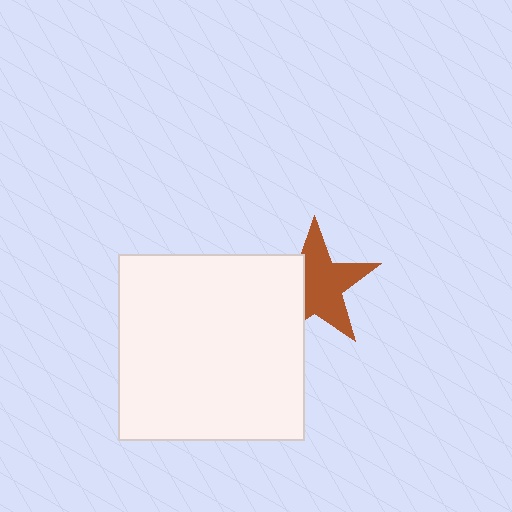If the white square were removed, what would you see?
You would see the complete brown star.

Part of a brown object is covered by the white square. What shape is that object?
It is a star.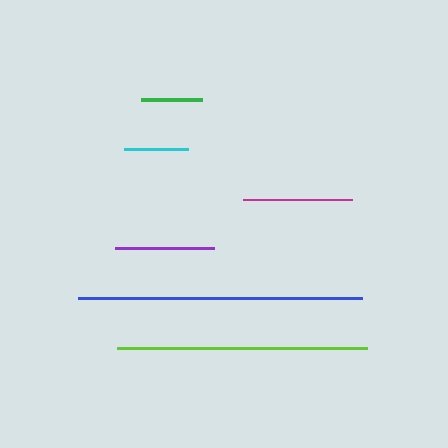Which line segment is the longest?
The blue line is the longest at approximately 284 pixels.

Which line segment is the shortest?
The green line is the shortest at approximately 60 pixels.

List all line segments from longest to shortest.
From longest to shortest: blue, lime, magenta, purple, cyan, green.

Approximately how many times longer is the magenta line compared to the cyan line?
The magenta line is approximately 1.7 times the length of the cyan line.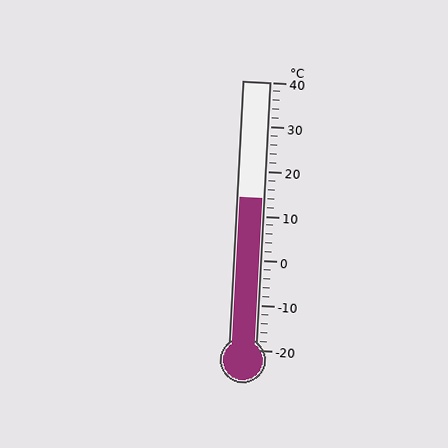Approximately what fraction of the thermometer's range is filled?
The thermometer is filled to approximately 55% of its range.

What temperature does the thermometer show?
The thermometer shows approximately 14°C.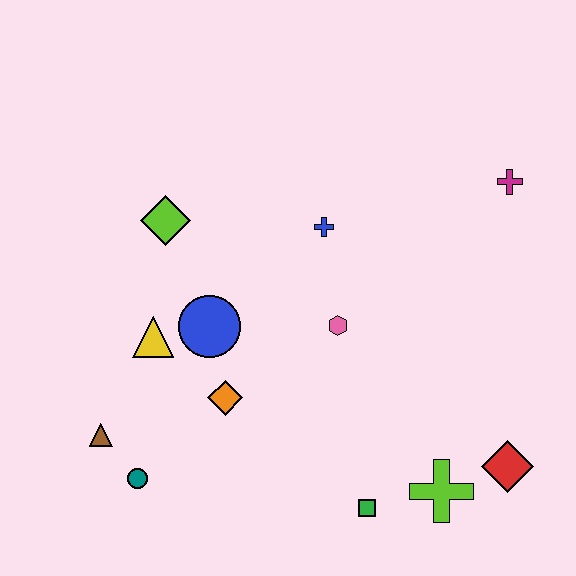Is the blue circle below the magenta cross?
Yes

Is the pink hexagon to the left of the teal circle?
No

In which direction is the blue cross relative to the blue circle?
The blue cross is to the right of the blue circle.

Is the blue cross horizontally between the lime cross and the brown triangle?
Yes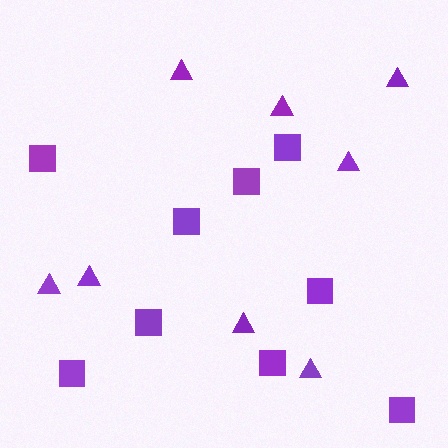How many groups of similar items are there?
There are 2 groups: one group of squares (9) and one group of triangles (8).